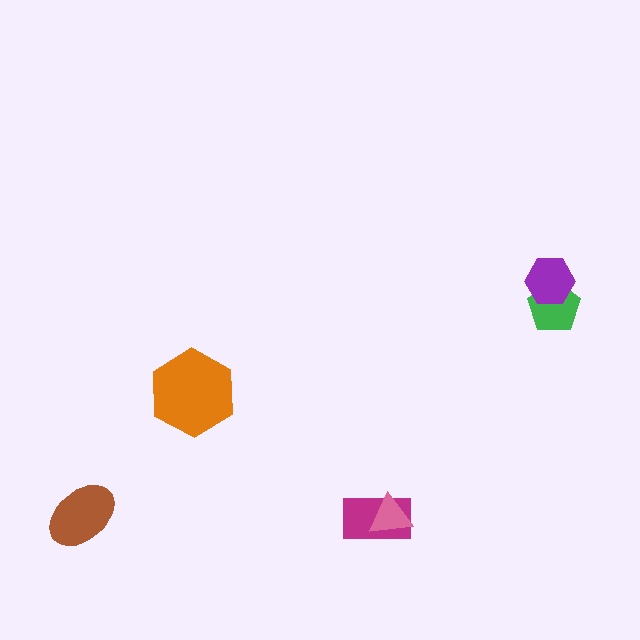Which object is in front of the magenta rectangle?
The pink triangle is in front of the magenta rectangle.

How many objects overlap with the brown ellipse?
0 objects overlap with the brown ellipse.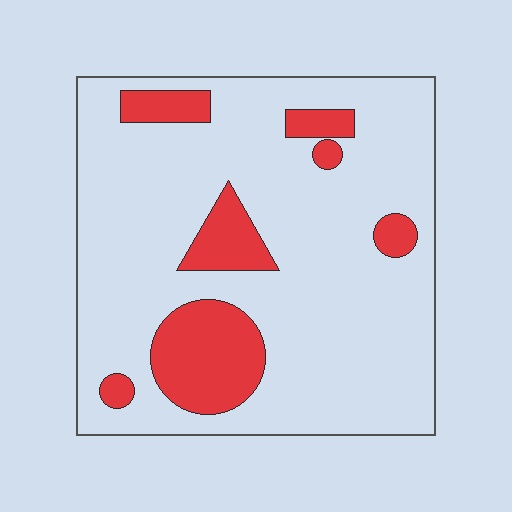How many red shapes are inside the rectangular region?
7.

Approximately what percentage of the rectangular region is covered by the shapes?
Approximately 20%.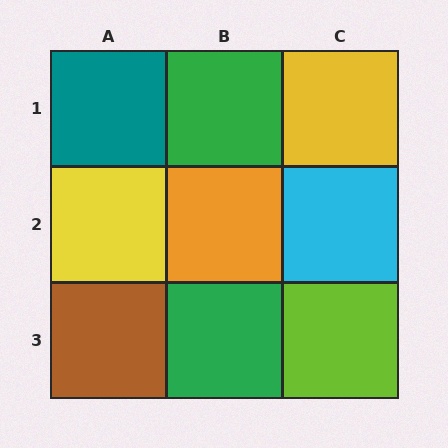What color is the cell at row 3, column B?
Green.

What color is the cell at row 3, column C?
Lime.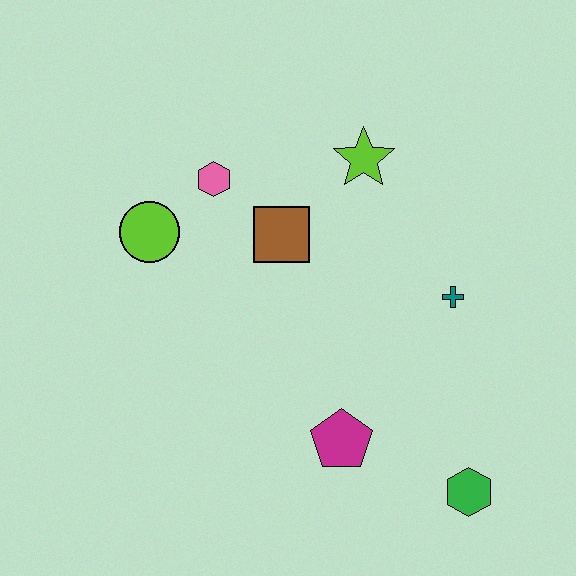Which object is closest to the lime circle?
The pink hexagon is closest to the lime circle.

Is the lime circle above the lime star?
No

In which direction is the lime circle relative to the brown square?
The lime circle is to the left of the brown square.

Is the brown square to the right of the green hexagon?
No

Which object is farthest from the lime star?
The green hexagon is farthest from the lime star.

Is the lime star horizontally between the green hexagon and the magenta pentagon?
Yes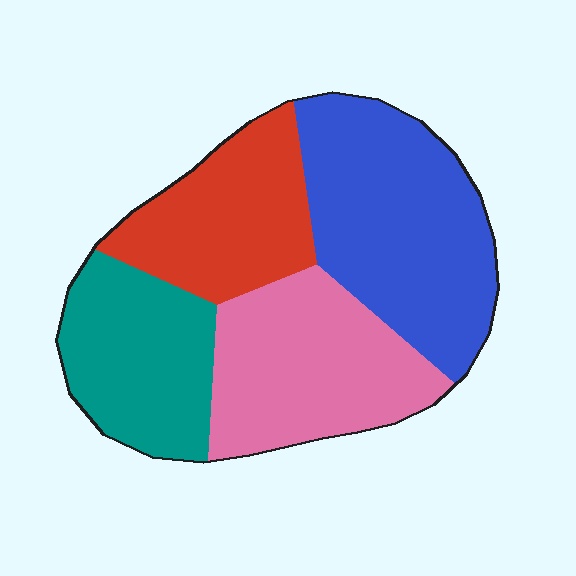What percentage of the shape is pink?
Pink takes up about one quarter (1/4) of the shape.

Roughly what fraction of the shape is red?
Red covers 21% of the shape.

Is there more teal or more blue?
Blue.